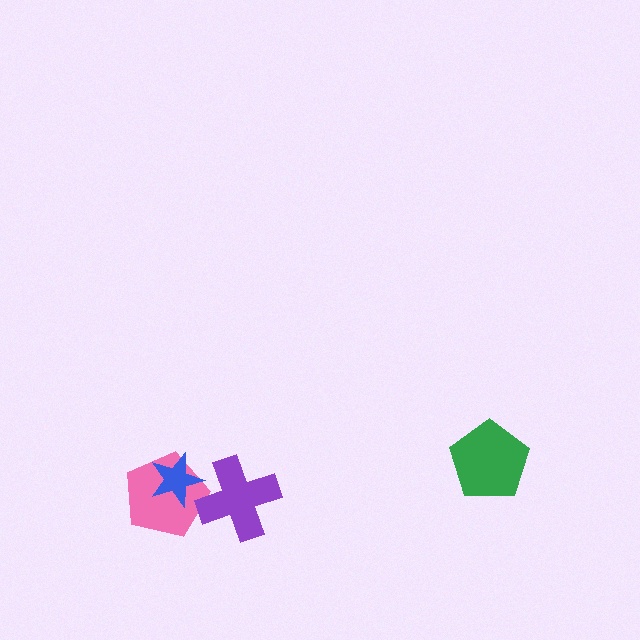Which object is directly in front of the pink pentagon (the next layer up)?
The purple cross is directly in front of the pink pentagon.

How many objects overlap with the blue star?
1 object overlaps with the blue star.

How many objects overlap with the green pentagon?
0 objects overlap with the green pentagon.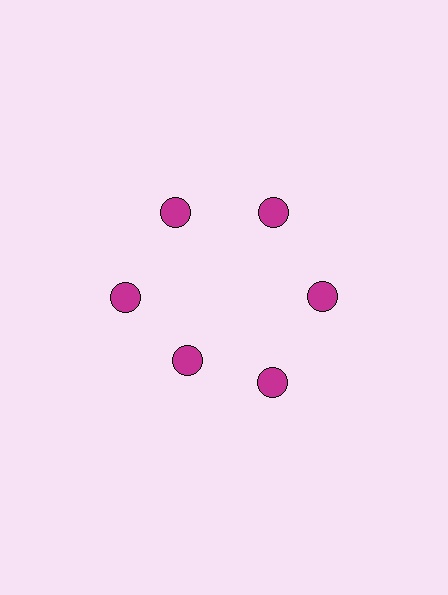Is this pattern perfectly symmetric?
No. The 6 magenta circles are arranged in a ring, but one element near the 7 o'clock position is pulled inward toward the center, breaking the 6-fold rotational symmetry.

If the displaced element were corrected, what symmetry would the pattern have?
It would have 6-fold rotational symmetry — the pattern would map onto itself every 60 degrees.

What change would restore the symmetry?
The symmetry would be restored by moving it outward, back onto the ring so that all 6 circles sit at equal angles and equal distance from the center.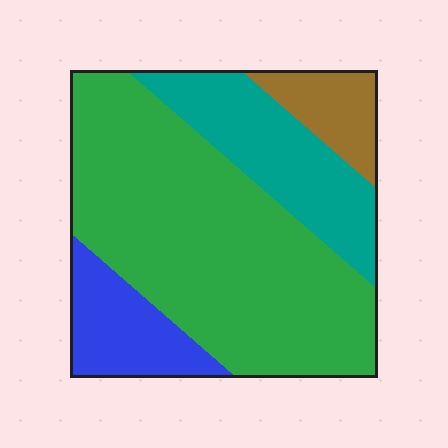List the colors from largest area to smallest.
From largest to smallest: green, teal, blue, brown.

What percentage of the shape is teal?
Teal takes up between a sixth and a third of the shape.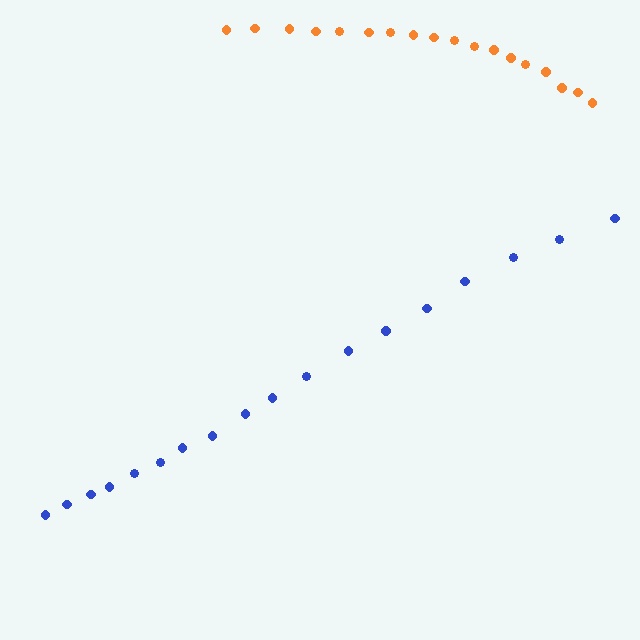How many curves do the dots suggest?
There are 2 distinct paths.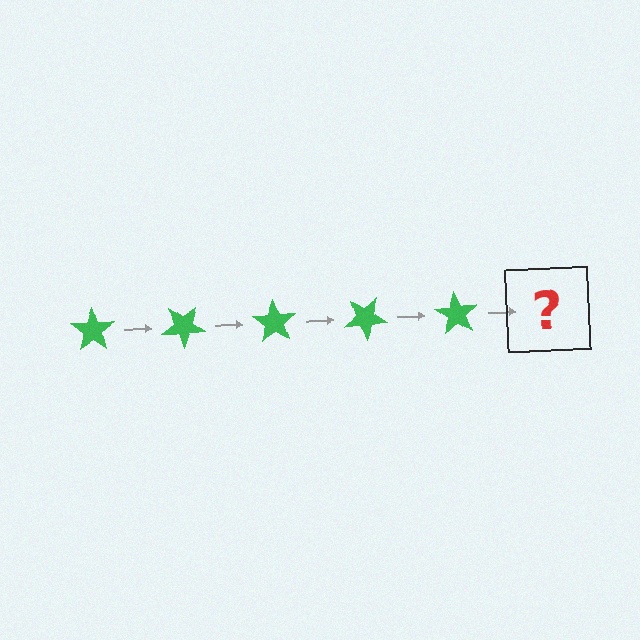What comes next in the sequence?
The next element should be a green star rotated 175 degrees.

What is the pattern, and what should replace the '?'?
The pattern is that the star rotates 35 degrees each step. The '?' should be a green star rotated 175 degrees.